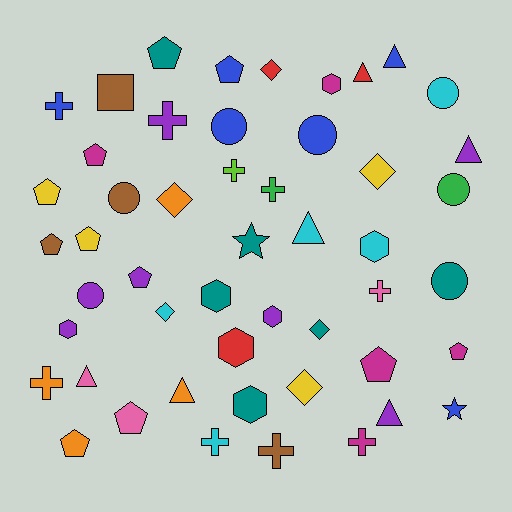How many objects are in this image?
There are 50 objects.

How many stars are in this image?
There are 2 stars.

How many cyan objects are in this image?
There are 5 cyan objects.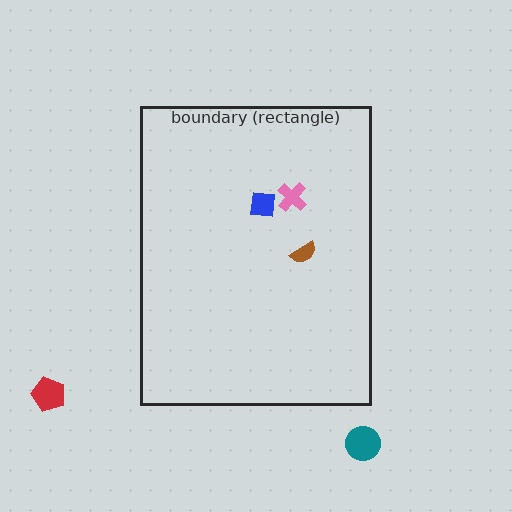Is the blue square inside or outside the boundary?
Inside.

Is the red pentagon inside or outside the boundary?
Outside.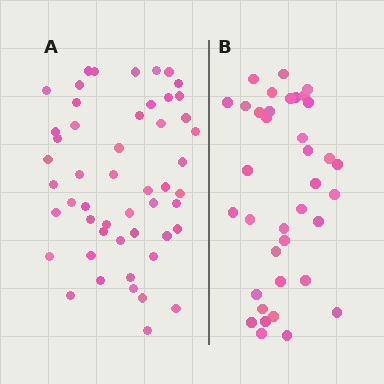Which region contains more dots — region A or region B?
Region A (the left region) has more dots.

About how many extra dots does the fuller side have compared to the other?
Region A has approximately 15 more dots than region B.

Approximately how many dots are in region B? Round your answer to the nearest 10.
About 40 dots. (The exact count is 37, which rounds to 40.)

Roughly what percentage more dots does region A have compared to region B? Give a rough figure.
About 40% more.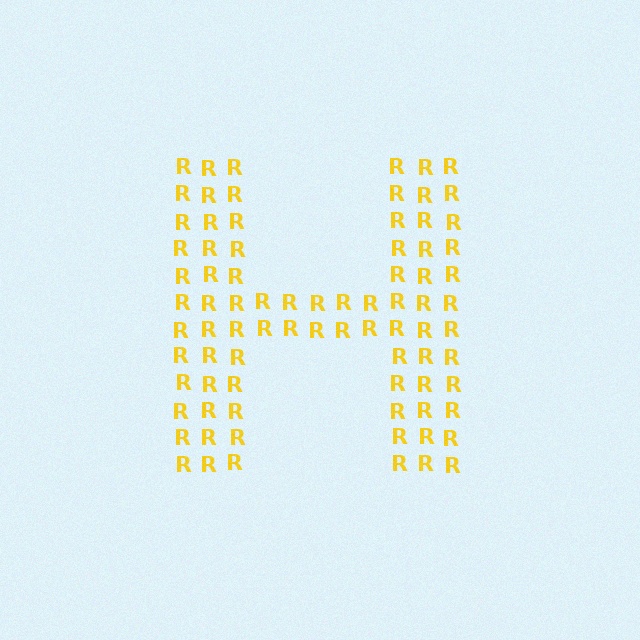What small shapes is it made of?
It is made of small letter R's.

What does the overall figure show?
The overall figure shows the letter H.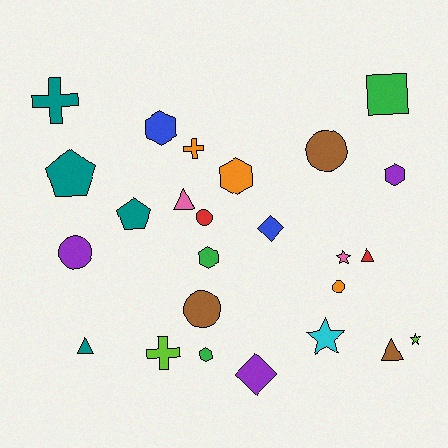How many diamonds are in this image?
There are 2 diamonds.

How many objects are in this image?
There are 25 objects.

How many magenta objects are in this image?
There are no magenta objects.